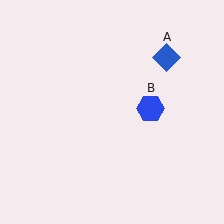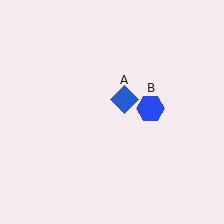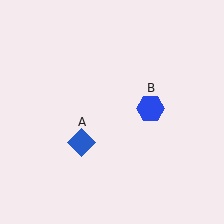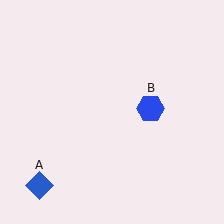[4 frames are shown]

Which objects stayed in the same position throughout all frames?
Blue hexagon (object B) remained stationary.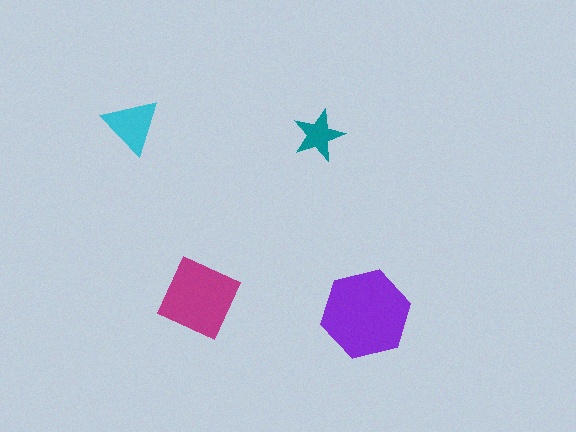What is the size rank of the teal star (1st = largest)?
4th.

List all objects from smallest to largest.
The teal star, the cyan triangle, the magenta diamond, the purple hexagon.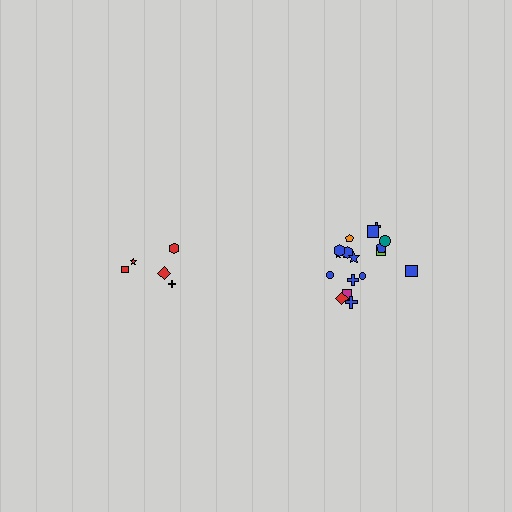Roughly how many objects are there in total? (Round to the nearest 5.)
Roughly 25 objects in total.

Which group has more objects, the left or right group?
The right group.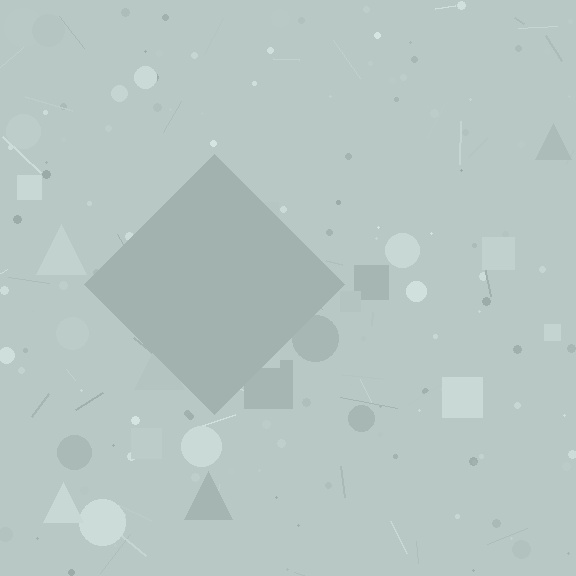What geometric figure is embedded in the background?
A diamond is embedded in the background.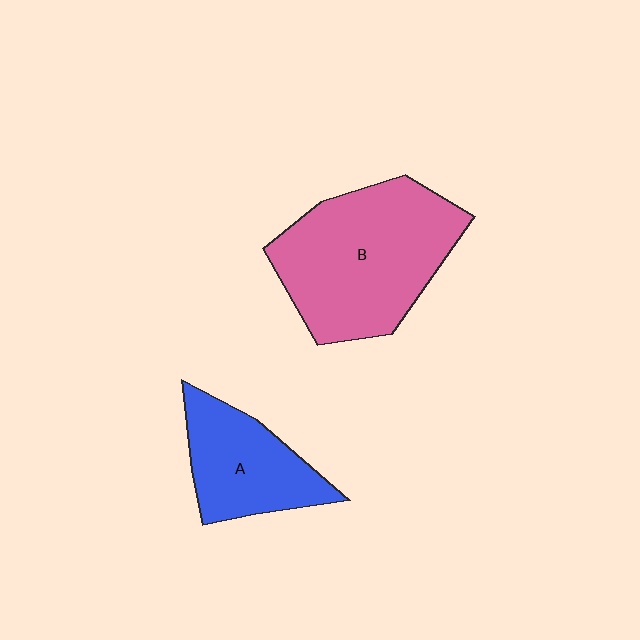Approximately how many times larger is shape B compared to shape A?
Approximately 1.8 times.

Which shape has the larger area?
Shape B (pink).